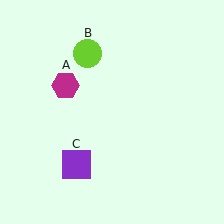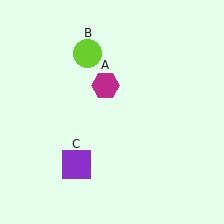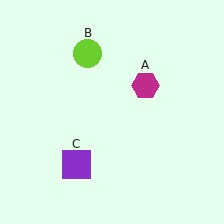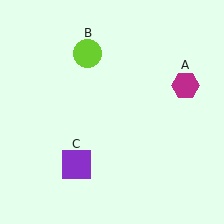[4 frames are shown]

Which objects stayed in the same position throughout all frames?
Lime circle (object B) and purple square (object C) remained stationary.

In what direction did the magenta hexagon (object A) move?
The magenta hexagon (object A) moved right.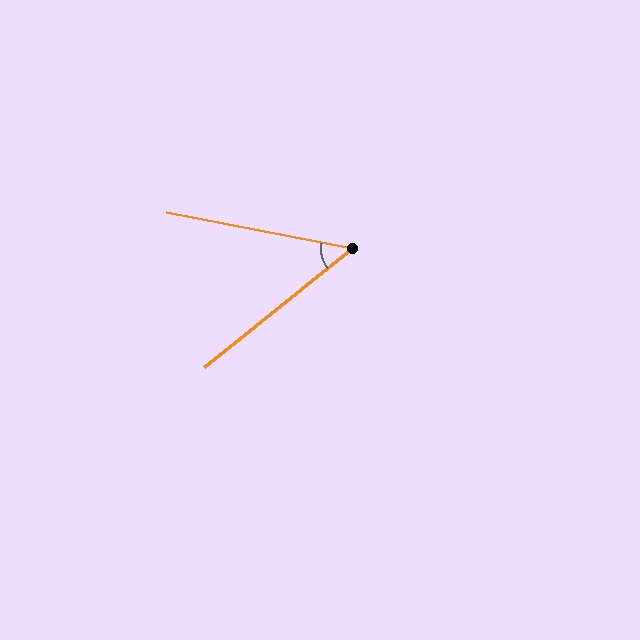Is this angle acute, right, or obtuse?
It is acute.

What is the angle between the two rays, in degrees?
Approximately 50 degrees.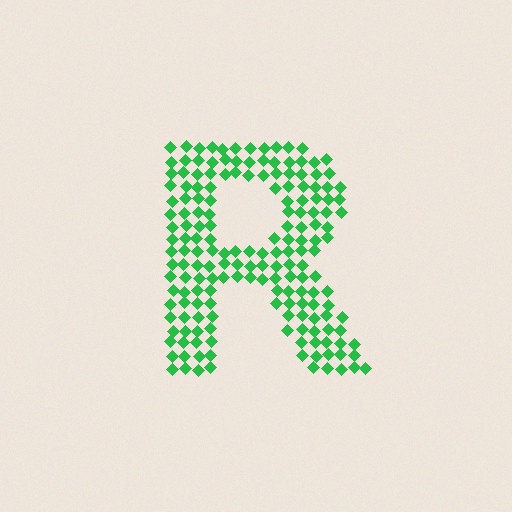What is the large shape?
The large shape is the letter R.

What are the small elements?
The small elements are diamonds.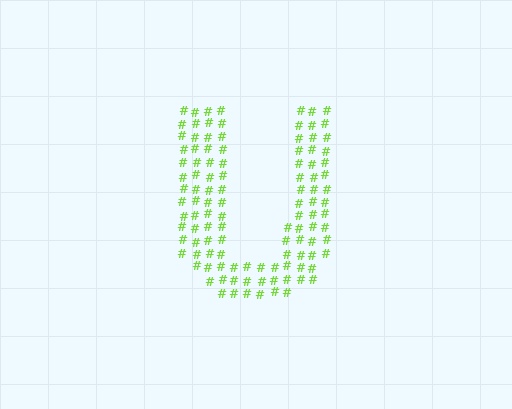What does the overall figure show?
The overall figure shows the letter U.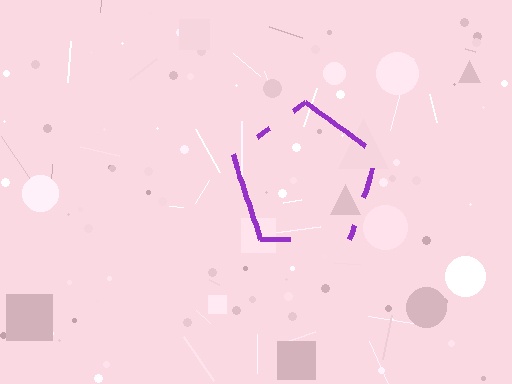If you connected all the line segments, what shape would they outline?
They would outline a pentagon.